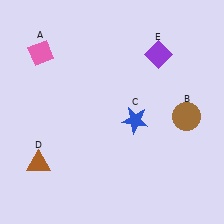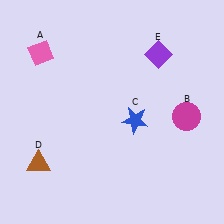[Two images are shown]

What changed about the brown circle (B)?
In Image 1, B is brown. In Image 2, it changed to magenta.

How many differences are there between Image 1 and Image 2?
There is 1 difference between the two images.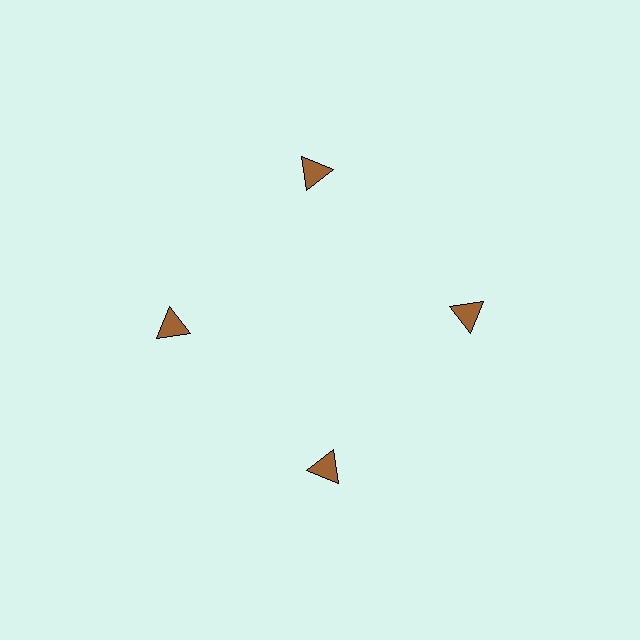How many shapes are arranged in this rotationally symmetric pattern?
There are 4 shapes, arranged in 4 groups of 1.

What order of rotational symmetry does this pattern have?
This pattern has 4-fold rotational symmetry.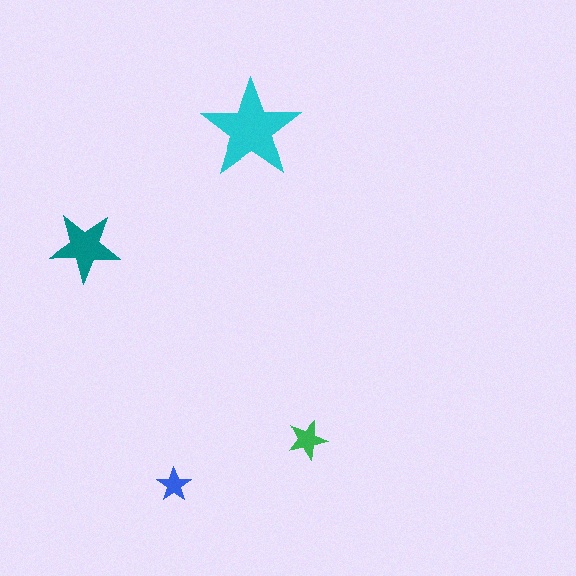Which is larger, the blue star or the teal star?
The teal one.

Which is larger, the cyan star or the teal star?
The cyan one.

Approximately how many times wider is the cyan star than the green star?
About 2.5 times wider.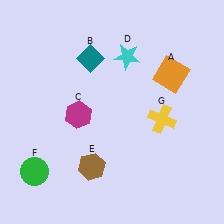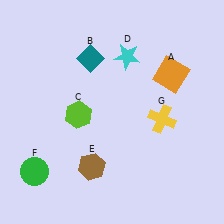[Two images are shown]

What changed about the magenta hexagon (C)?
In Image 1, C is magenta. In Image 2, it changed to lime.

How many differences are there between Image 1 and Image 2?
There is 1 difference between the two images.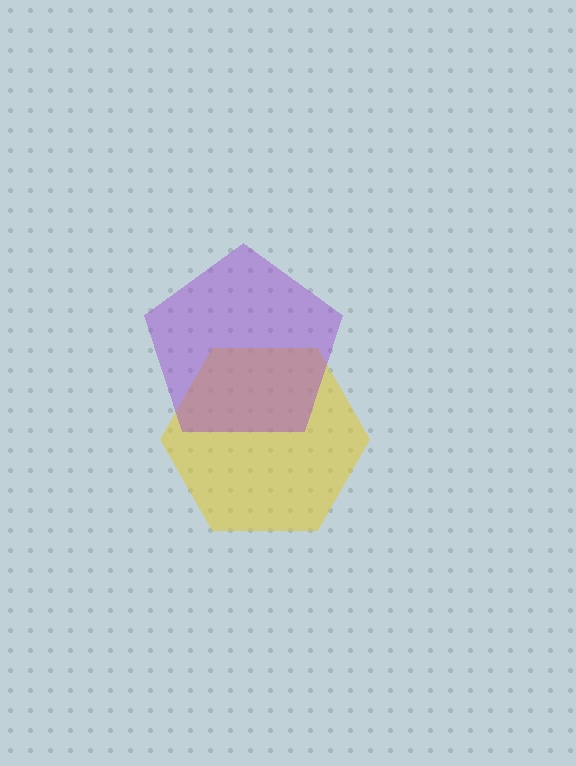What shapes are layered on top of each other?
The layered shapes are: a yellow hexagon, a purple pentagon.